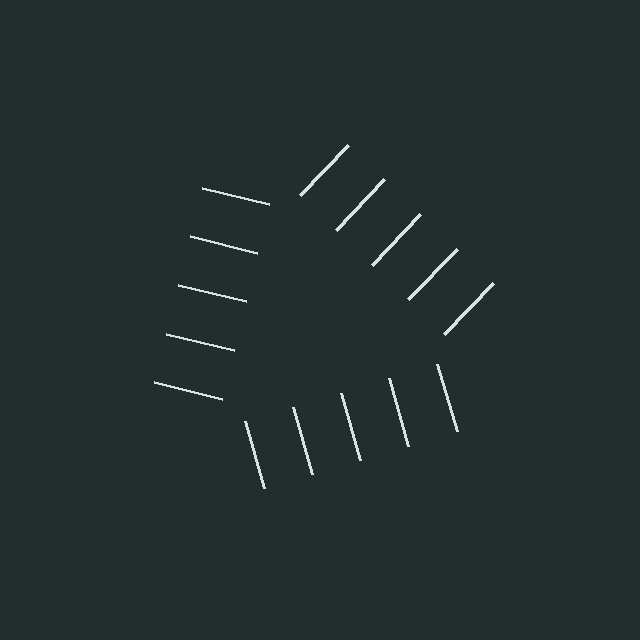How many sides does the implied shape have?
3 sides — the line-ends trace a triangle.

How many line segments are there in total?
15 — 5 along each of the 3 edges.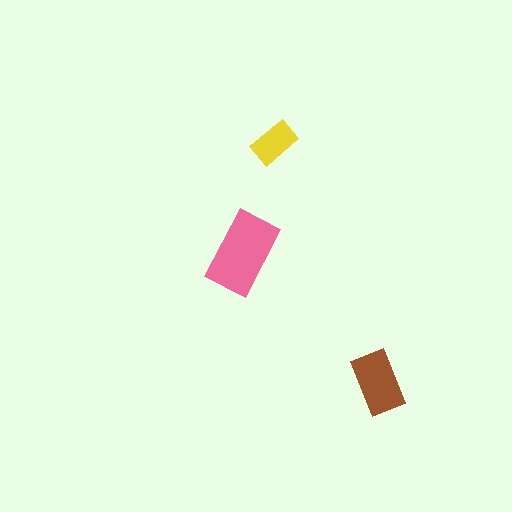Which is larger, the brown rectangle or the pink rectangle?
The pink one.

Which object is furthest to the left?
The pink rectangle is leftmost.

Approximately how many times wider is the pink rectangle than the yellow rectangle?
About 2 times wider.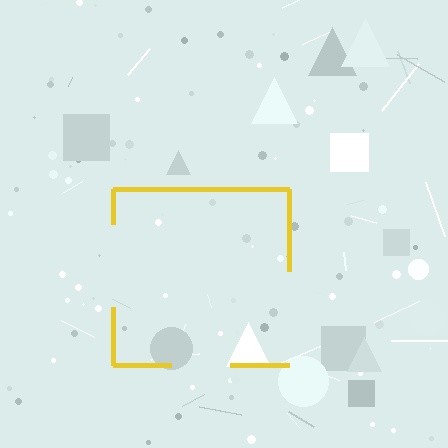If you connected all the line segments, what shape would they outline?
They would outline a square.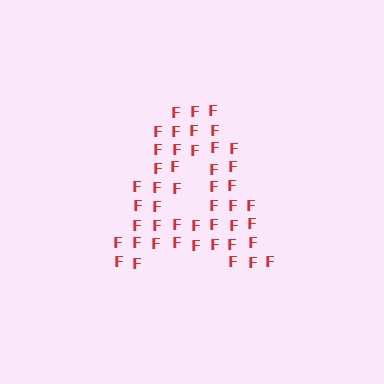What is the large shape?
The large shape is the letter A.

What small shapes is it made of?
It is made of small letter F's.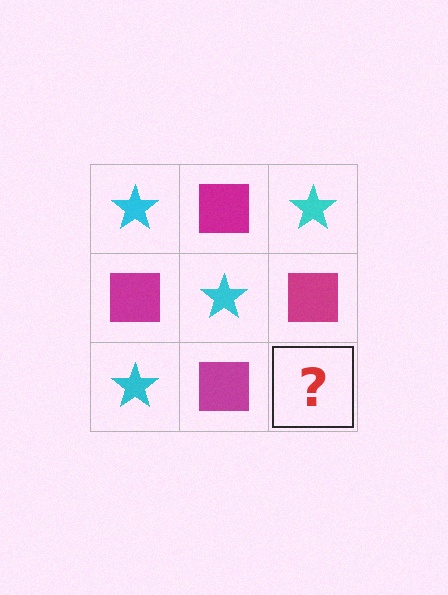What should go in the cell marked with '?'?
The missing cell should contain a cyan star.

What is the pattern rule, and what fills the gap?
The rule is that it alternates cyan star and magenta square in a checkerboard pattern. The gap should be filled with a cyan star.